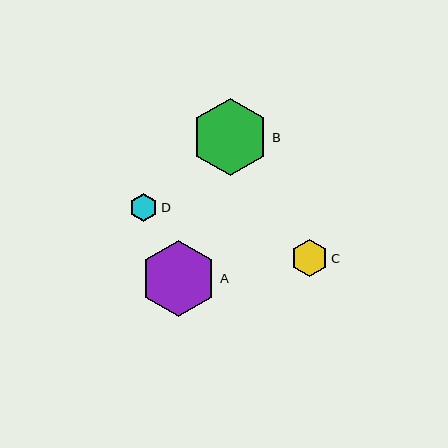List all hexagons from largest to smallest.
From largest to smallest: B, A, C, D.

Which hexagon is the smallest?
Hexagon D is the smallest with a size of approximately 28 pixels.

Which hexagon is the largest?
Hexagon B is the largest with a size of approximately 78 pixels.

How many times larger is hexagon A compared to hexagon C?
Hexagon A is approximately 2.1 times the size of hexagon C.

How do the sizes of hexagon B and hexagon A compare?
Hexagon B and hexagon A are approximately the same size.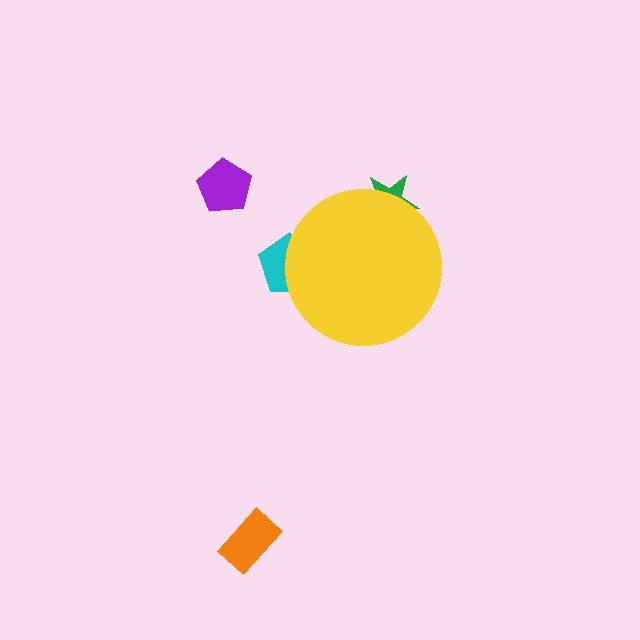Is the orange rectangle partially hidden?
No, the orange rectangle is fully visible.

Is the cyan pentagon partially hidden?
Yes, the cyan pentagon is partially hidden behind the yellow circle.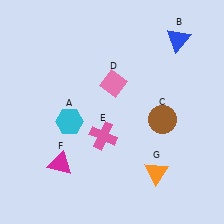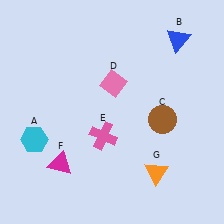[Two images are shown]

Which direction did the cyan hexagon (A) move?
The cyan hexagon (A) moved left.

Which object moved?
The cyan hexagon (A) moved left.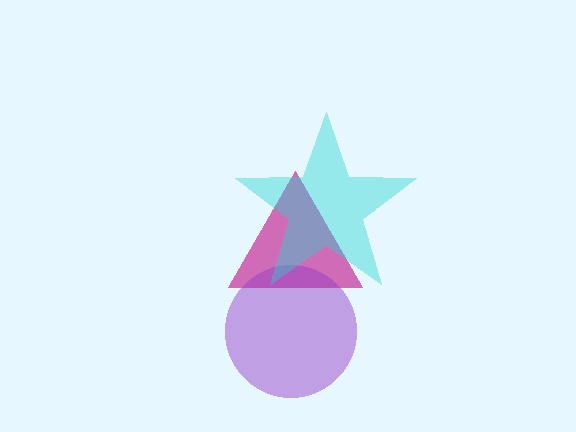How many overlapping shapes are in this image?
There are 3 overlapping shapes in the image.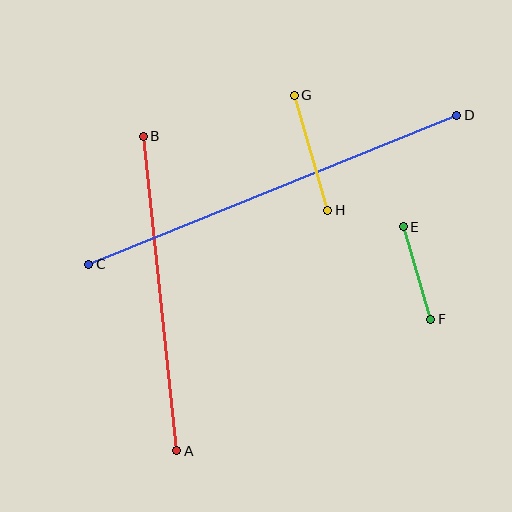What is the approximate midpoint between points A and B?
The midpoint is at approximately (160, 294) pixels.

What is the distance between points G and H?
The distance is approximately 120 pixels.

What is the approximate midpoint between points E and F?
The midpoint is at approximately (417, 273) pixels.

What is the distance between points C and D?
The distance is approximately 397 pixels.